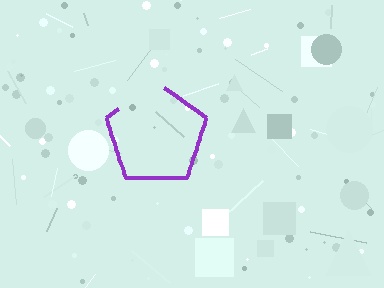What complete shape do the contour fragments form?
The contour fragments form a pentagon.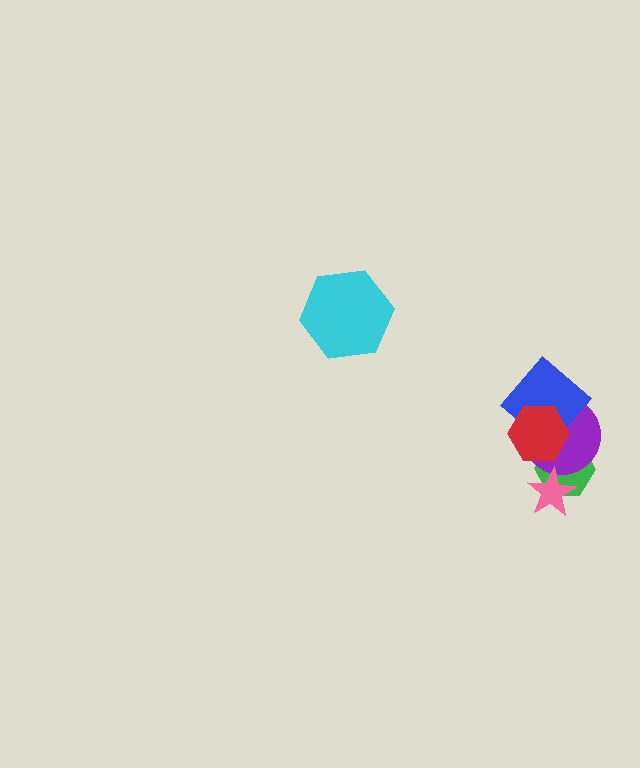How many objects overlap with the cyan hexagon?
0 objects overlap with the cyan hexagon.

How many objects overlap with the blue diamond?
2 objects overlap with the blue diamond.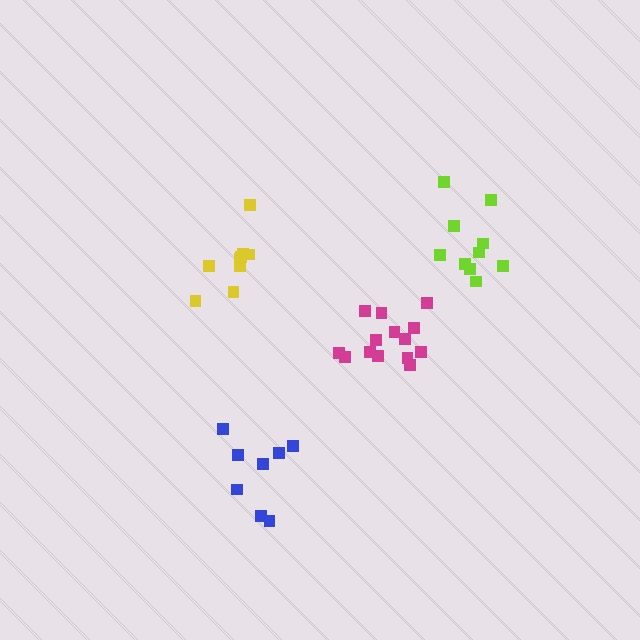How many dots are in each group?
Group 1: 9 dots, Group 2: 14 dots, Group 3: 8 dots, Group 4: 10 dots (41 total).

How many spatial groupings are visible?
There are 4 spatial groupings.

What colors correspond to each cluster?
The clusters are colored: yellow, magenta, blue, lime.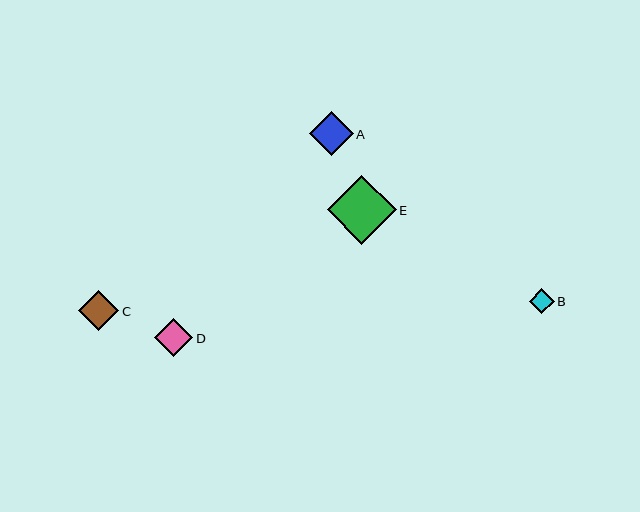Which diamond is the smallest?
Diamond B is the smallest with a size of approximately 25 pixels.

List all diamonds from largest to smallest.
From largest to smallest: E, A, C, D, B.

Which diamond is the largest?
Diamond E is the largest with a size of approximately 69 pixels.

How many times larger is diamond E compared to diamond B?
Diamond E is approximately 2.7 times the size of diamond B.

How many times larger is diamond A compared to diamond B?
Diamond A is approximately 1.7 times the size of diamond B.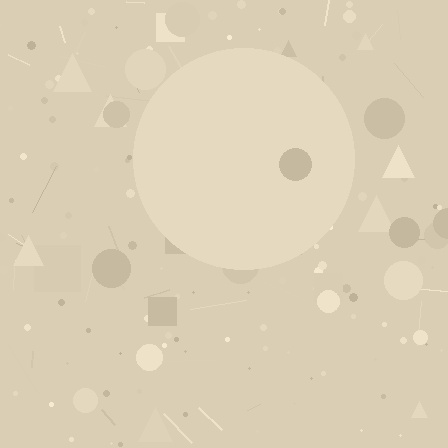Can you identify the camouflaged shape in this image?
The camouflaged shape is a circle.